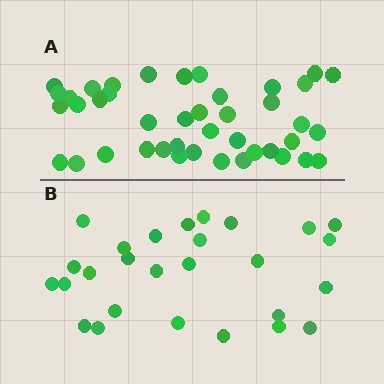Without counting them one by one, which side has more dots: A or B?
Region A (the top region) has more dots.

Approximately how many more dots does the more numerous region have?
Region A has approximately 15 more dots than region B.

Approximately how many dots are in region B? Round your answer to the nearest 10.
About 30 dots. (The exact count is 27, which rounds to 30.)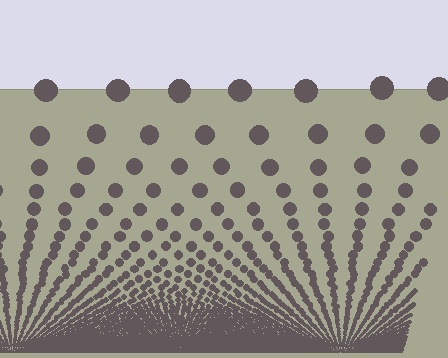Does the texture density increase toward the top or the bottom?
Density increases toward the bottom.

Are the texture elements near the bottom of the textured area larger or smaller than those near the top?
Smaller. The gradient is inverted — elements near the bottom are smaller and denser.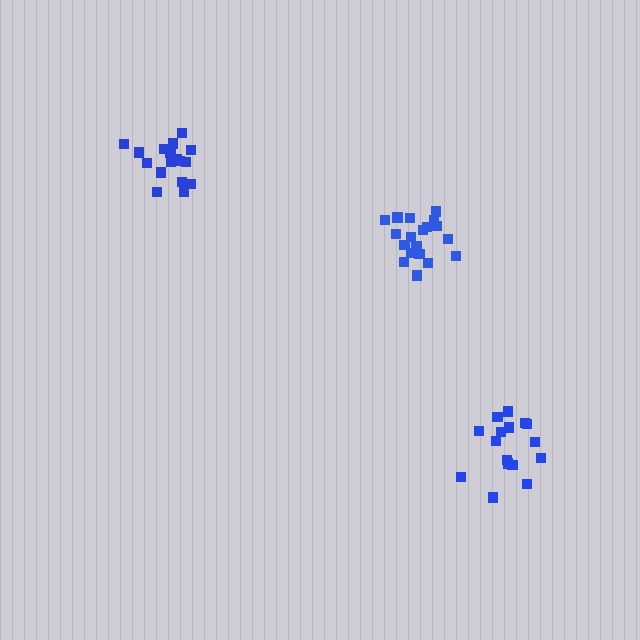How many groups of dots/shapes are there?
There are 3 groups.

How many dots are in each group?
Group 1: 19 dots, Group 2: 19 dots, Group 3: 16 dots (54 total).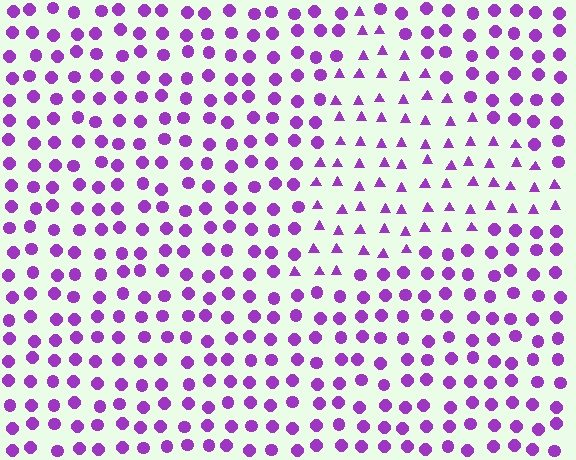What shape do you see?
I see a triangle.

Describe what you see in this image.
The image is filled with small purple elements arranged in a uniform grid. A triangle-shaped region contains triangles, while the surrounding area contains circles. The boundary is defined purely by the change in element shape.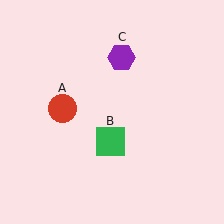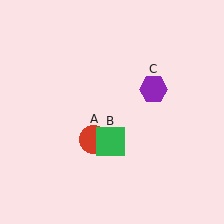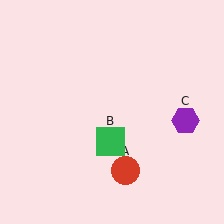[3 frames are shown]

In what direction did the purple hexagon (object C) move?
The purple hexagon (object C) moved down and to the right.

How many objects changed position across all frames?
2 objects changed position: red circle (object A), purple hexagon (object C).